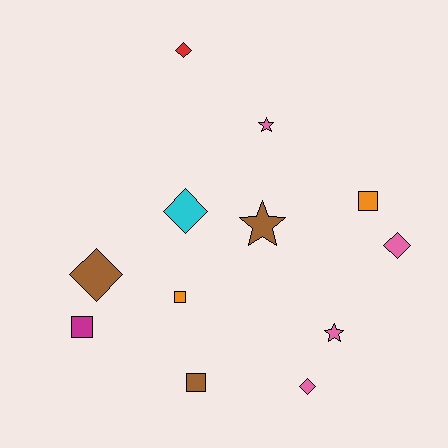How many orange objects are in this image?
There are 2 orange objects.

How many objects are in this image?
There are 12 objects.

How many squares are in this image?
There are 4 squares.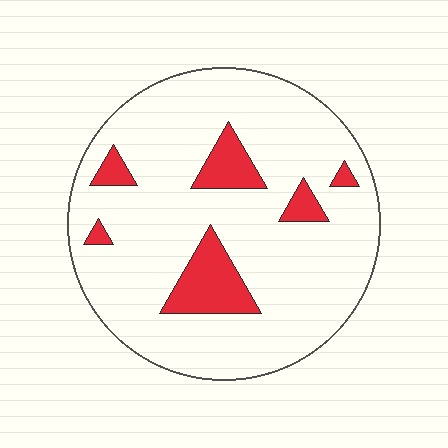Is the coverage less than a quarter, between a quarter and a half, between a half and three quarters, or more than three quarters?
Less than a quarter.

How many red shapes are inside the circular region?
6.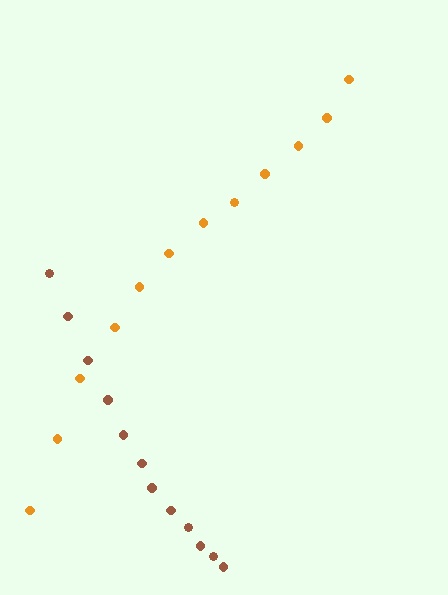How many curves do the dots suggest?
There are 2 distinct paths.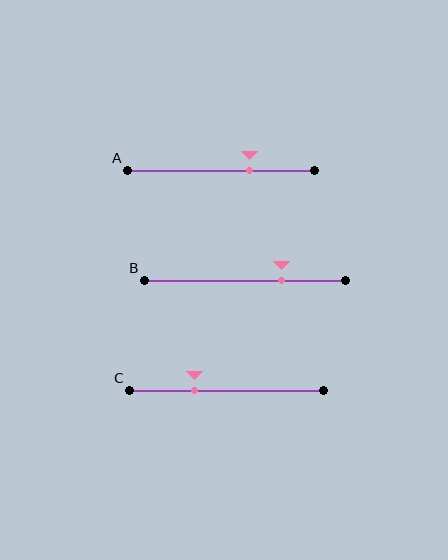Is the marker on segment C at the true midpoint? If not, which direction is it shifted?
No, the marker on segment C is shifted to the left by about 17% of the segment length.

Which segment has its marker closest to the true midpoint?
Segment A has its marker closest to the true midpoint.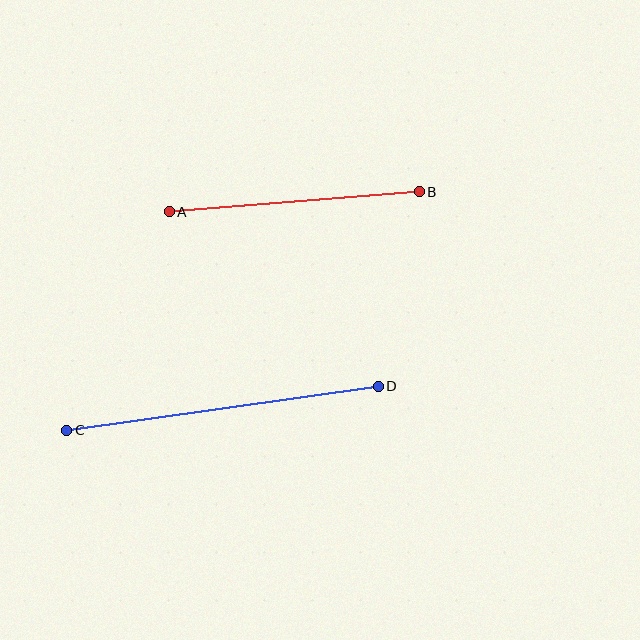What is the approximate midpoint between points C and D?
The midpoint is at approximately (223, 408) pixels.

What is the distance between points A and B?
The distance is approximately 251 pixels.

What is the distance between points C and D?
The distance is approximately 315 pixels.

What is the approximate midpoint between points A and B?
The midpoint is at approximately (294, 202) pixels.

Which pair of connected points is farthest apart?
Points C and D are farthest apart.